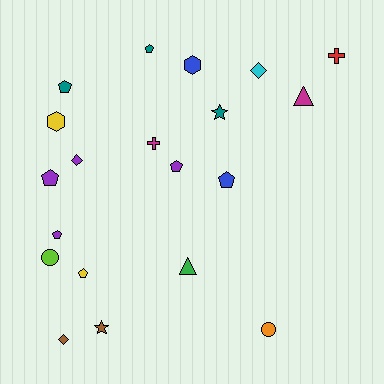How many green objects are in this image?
There is 1 green object.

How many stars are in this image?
There are 2 stars.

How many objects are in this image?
There are 20 objects.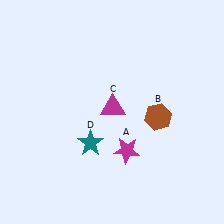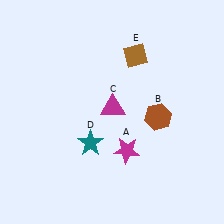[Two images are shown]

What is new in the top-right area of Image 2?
A brown diamond (E) was added in the top-right area of Image 2.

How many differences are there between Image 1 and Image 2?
There is 1 difference between the two images.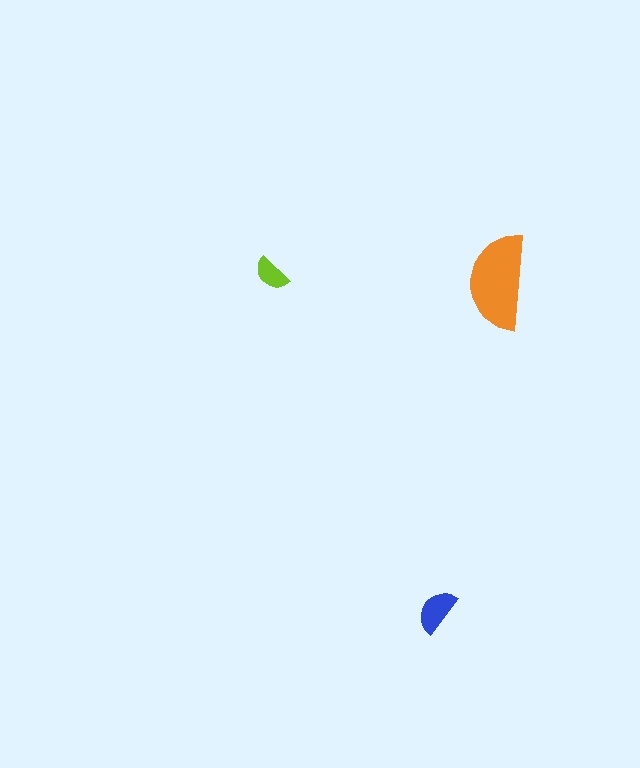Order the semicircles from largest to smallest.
the orange one, the blue one, the lime one.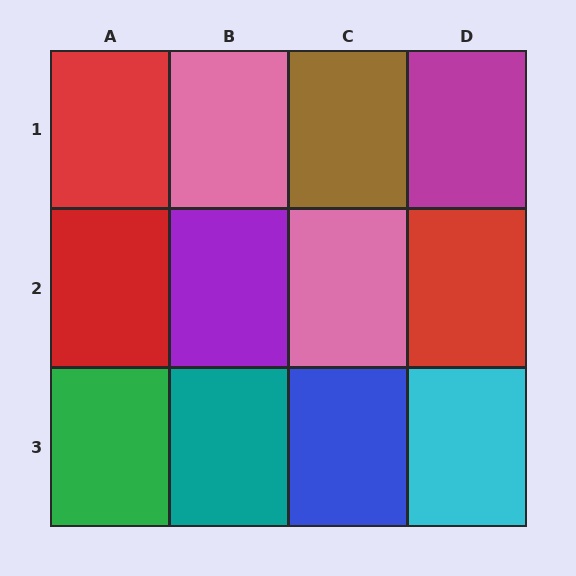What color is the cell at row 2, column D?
Red.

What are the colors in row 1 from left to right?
Red, pink, brown, magenta.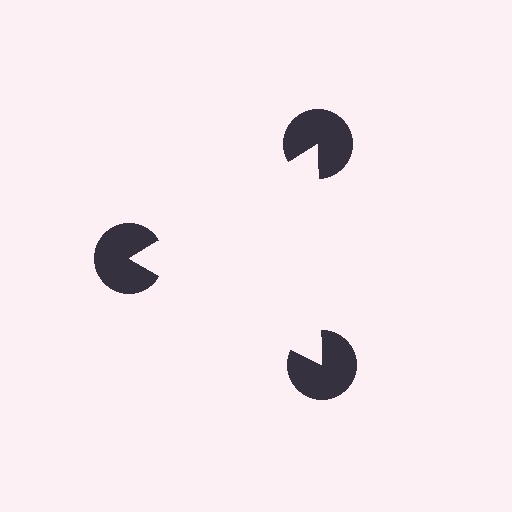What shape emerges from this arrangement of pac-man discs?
An illusory triangle — its edges are inferred from the aligned wedge cuts in the pac-man discs, not physically drawn.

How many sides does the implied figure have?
3 sides.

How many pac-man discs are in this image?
There are 3 — one at each vertex of the illusory triangle.